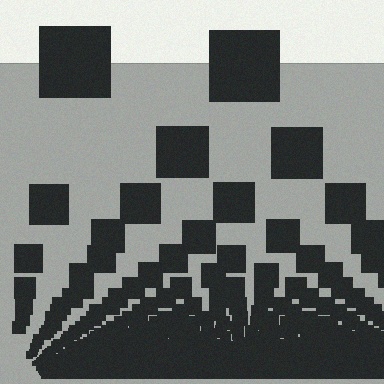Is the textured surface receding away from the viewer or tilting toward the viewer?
The surface appears to tilt toward the viewer. Texture elements get larger and sparser toward the top.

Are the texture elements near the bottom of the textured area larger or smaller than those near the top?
Smaller. The gradient is inverted — elements near the bottom are smaller and denser.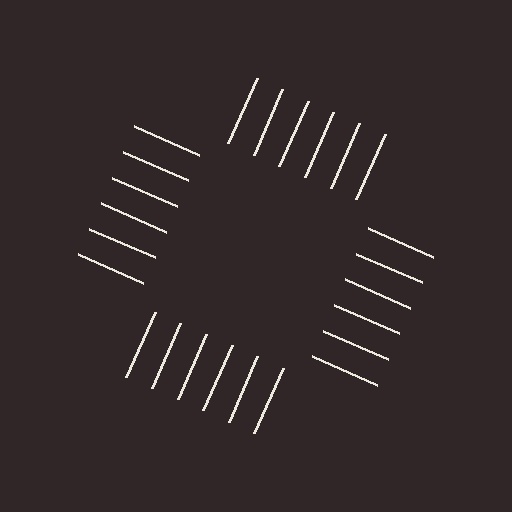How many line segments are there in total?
24 — 6 along each of the 4 edges.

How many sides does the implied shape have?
4 sides — the line-ends trace a square.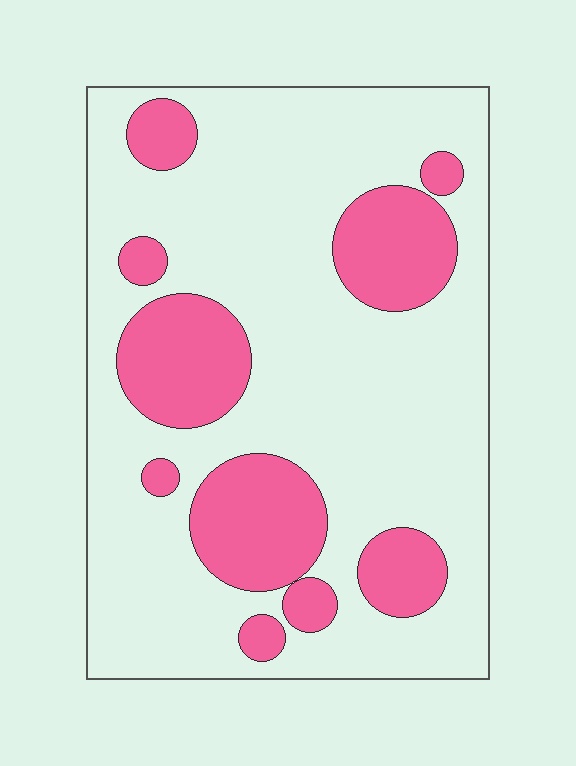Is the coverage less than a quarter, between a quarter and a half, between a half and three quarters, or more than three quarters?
Between a quarter and a half.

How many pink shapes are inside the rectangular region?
10.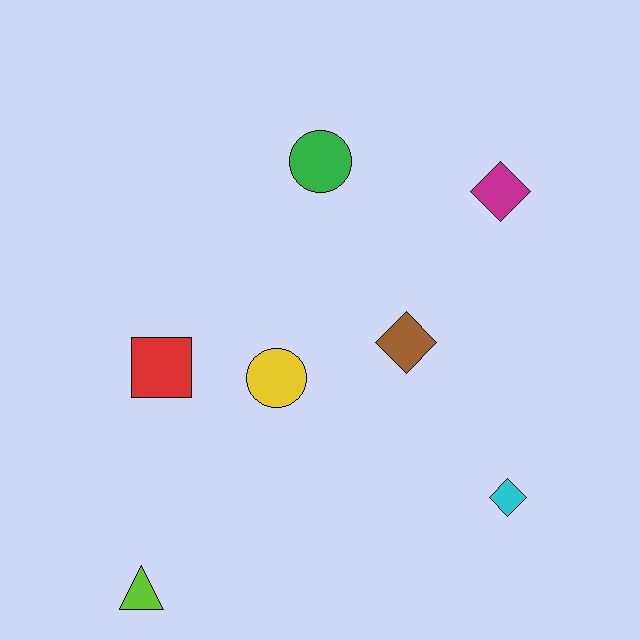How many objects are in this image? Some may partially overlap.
There are 7 objects.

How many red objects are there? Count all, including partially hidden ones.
There is 1 red object.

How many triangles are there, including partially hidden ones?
There is 1 triangle.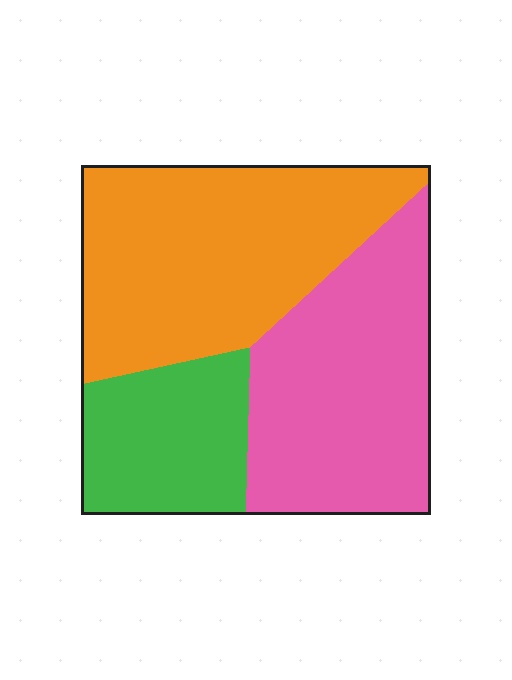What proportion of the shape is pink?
Pink takes up about three eighths (3/8) of the shape.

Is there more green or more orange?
Orange.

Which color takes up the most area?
Orange, at roughly 40%.